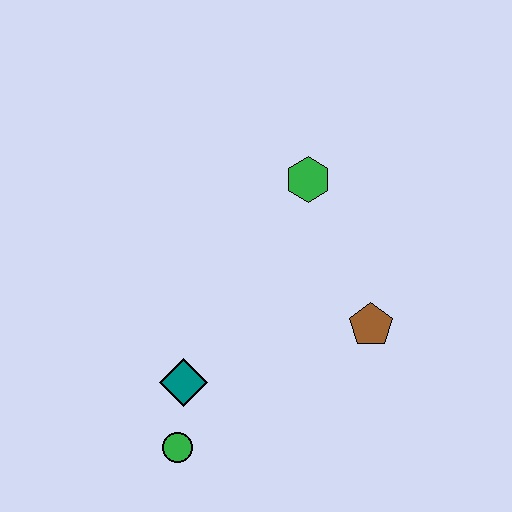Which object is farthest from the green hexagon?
The green circle is farthest from the green hexagon.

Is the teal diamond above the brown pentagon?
No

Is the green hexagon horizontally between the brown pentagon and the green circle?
Yes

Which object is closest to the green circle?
The teal diamond is closest to the green circle.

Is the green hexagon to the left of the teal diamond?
No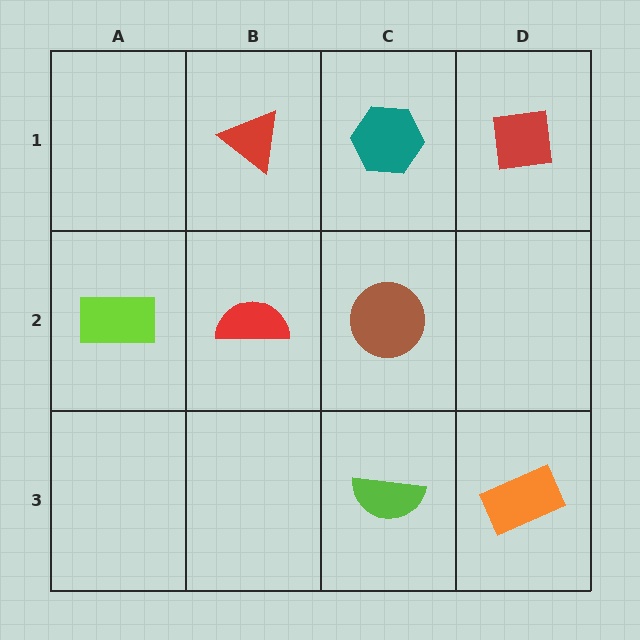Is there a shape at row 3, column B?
No, that cell is empty.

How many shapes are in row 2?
3 shapes.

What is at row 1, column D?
A red square.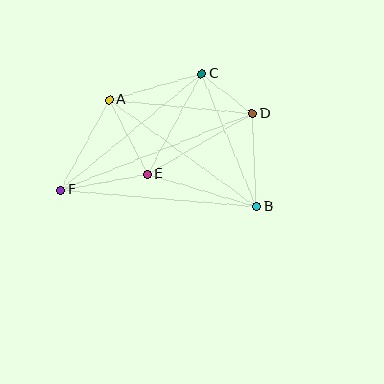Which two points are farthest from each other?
Points D and F are farthest from each other.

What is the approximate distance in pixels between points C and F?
The distance between C and F is approximately 183 pixels.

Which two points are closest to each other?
Points C and D are closest to each other.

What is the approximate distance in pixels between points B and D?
The distance between B and D is approximately 93 pixels.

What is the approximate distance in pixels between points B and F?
The distance between B and F is approximately 197 pixels.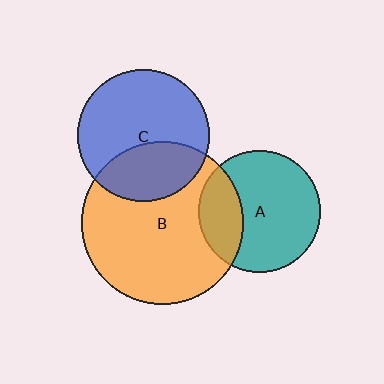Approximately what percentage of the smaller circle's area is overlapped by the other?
Approximately 25%.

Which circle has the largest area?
Circle B (orange).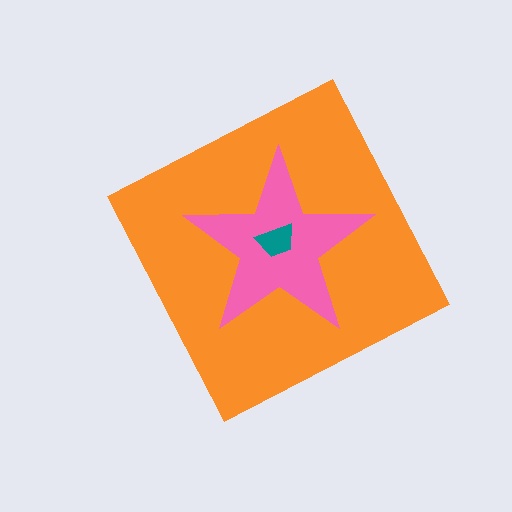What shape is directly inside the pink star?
The teal trapezoid.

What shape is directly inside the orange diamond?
The pink star.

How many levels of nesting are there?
3.